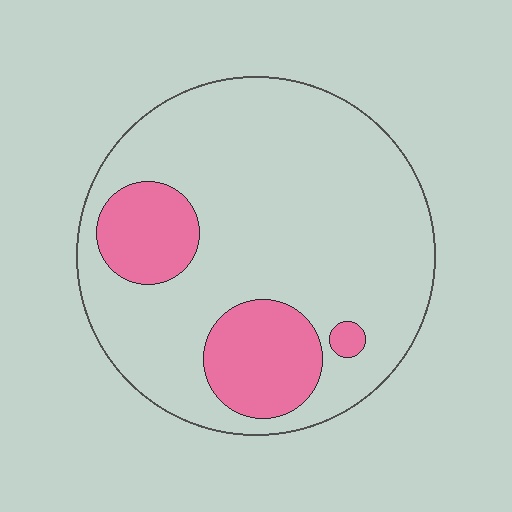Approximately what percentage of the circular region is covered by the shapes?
Approximately 20%.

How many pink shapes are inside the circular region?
3.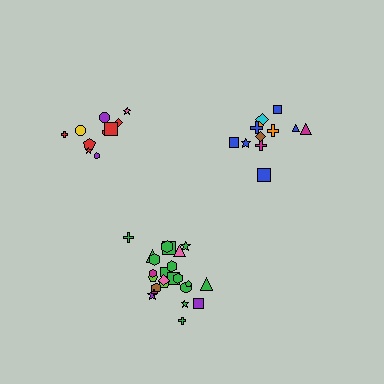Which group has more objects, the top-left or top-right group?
The top-right group.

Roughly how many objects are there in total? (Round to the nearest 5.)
Roughly 45 objects in total.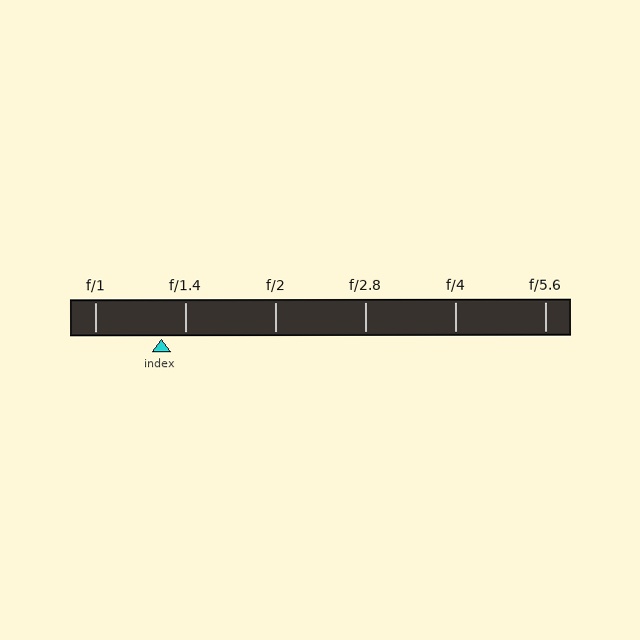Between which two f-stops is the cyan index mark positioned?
The index mark is between f/1 and f/1.4.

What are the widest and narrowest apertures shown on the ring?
The widest aperture shown is f/1 and the narrowest is f/5.6.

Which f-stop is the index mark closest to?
The index mark is closest to f/1.4.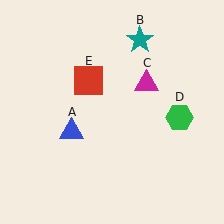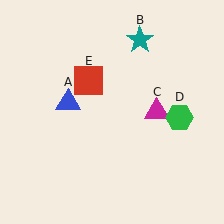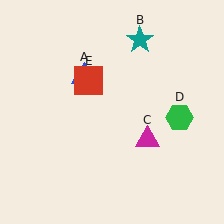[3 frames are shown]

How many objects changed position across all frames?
2 objects changed position: blue triangle (object A), magenta triangle (object C).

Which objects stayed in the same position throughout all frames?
Teal star (object B) and green hexagon (object D) and red square (object E) remained stationary.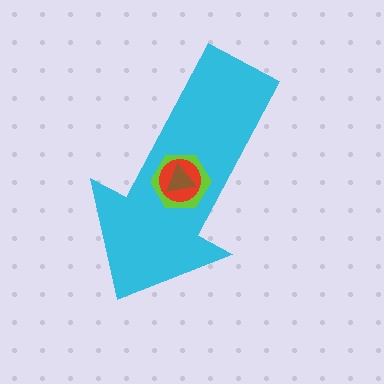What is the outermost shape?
The cyan arrow.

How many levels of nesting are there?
4.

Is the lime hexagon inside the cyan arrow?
Yes.